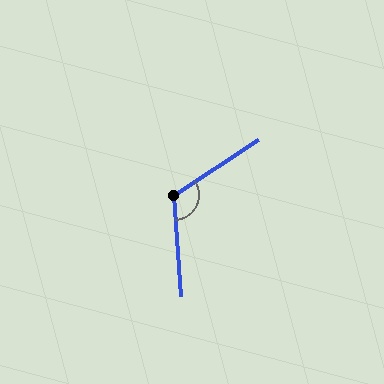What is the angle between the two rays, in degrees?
Approximately 119 degrees.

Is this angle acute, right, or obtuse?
It is obtuse.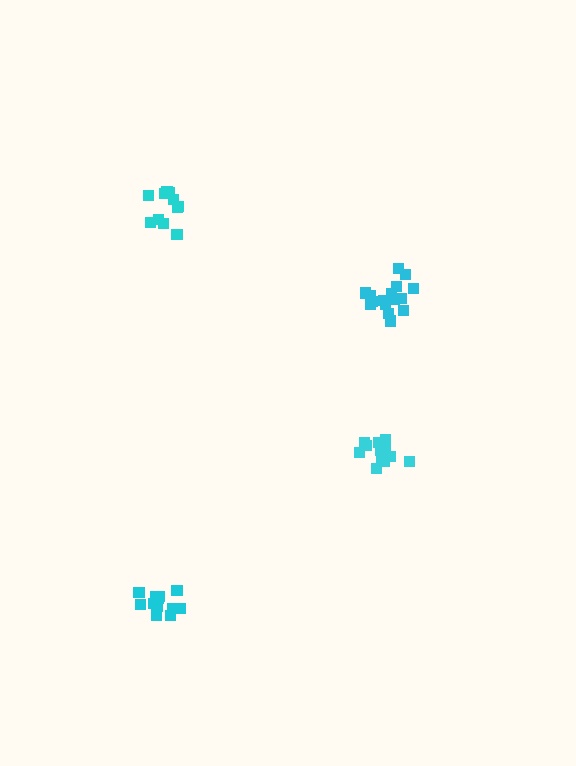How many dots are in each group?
Group 1: 14 dots, Group 2: 13 dots, Group 3: 16 dots, Group 4: 11 dots (54 total).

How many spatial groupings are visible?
There are 4 spatial groupings.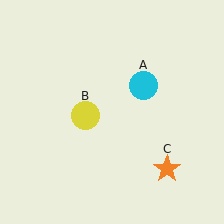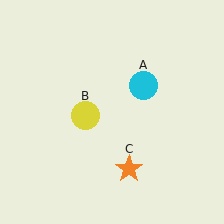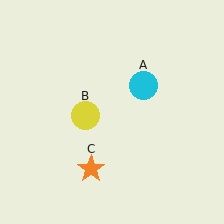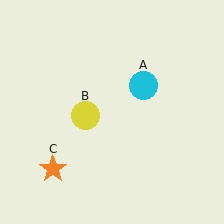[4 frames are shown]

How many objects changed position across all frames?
1 object changed position: orange star (object C).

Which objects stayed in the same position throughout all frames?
Cyan circle (object A) and yellow circle (object B) remained stationary.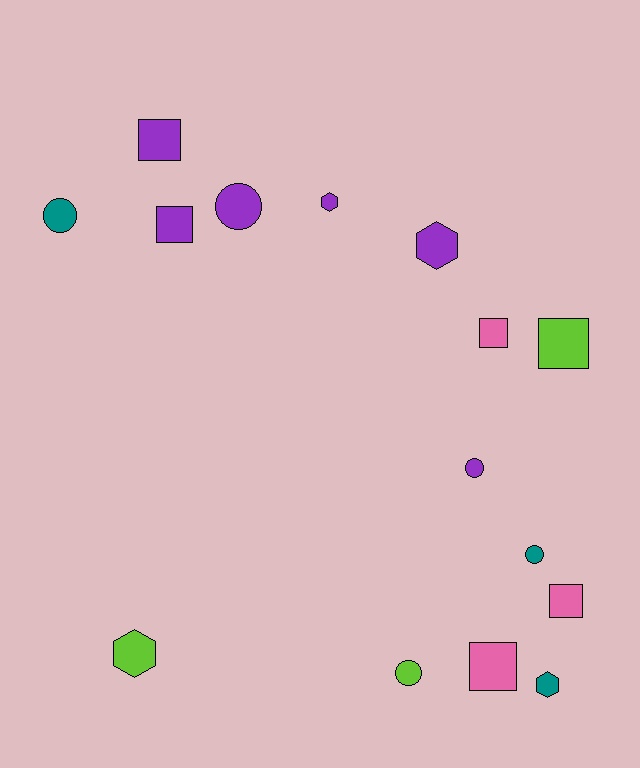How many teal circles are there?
There are 2 teal circles.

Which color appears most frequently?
Purple, with 6 objects.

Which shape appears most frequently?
Square, with 6 objects.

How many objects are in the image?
There are 15 objects.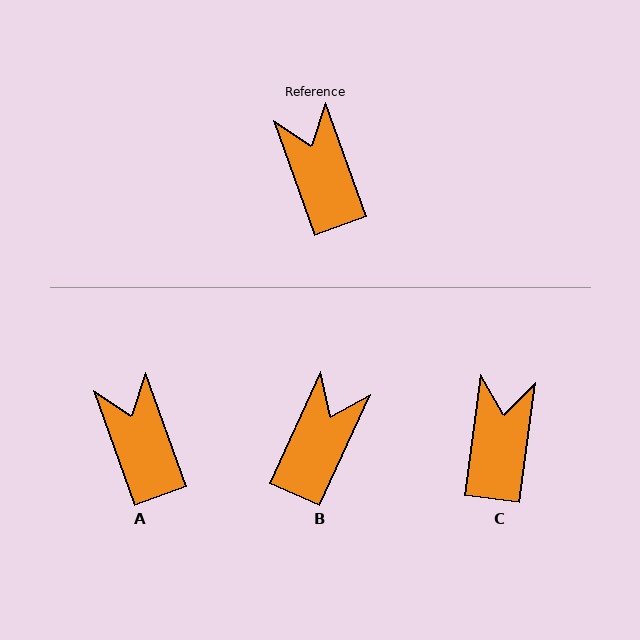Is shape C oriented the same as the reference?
No, it is off by about 28 degrees.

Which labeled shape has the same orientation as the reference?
A.